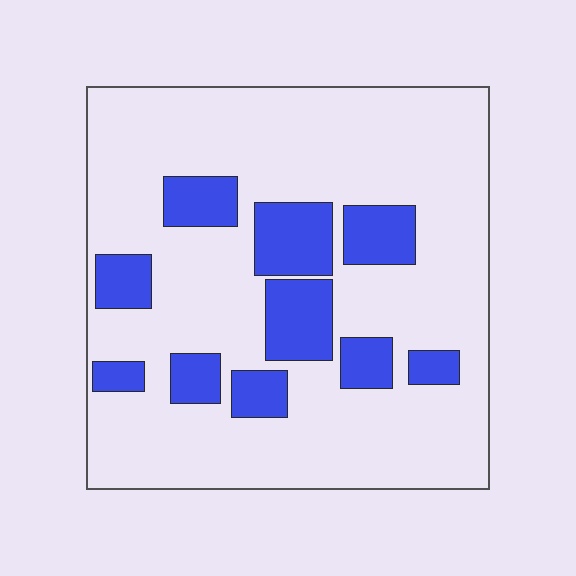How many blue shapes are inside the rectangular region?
10.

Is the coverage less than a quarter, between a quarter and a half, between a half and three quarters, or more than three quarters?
Less than a quarter.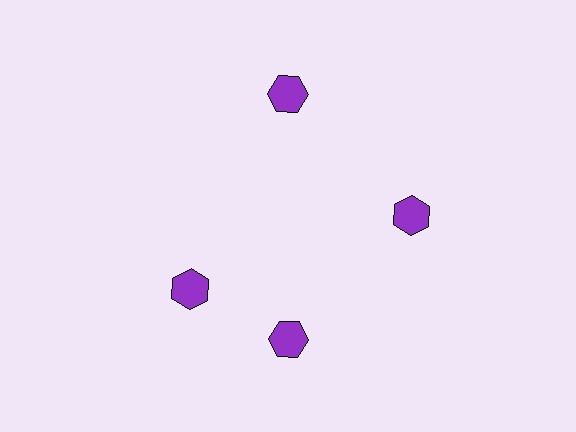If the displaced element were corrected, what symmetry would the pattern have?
It would have 4-fold rotational symmetry — the pattern would map onto itself every 90 degrees.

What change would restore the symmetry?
The symmetry would be restored by rotating it back into even spacing with its neighbors so that all 4 hexagons sit at equal angles and equal distance from the center.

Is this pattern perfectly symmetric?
No. The 4 purple hexagons are arranged in a ring, but one element near the 9 o'clock position is rotated out of alignment along the ring, breaking the 4-fold rotational symmetry.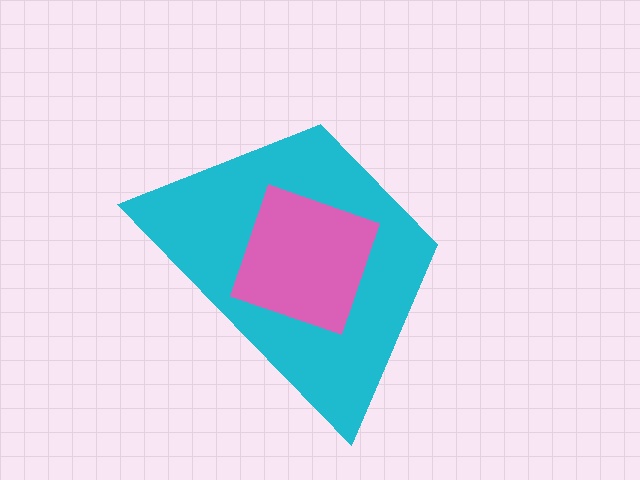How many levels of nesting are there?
2.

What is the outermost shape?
The cyan trapezoid.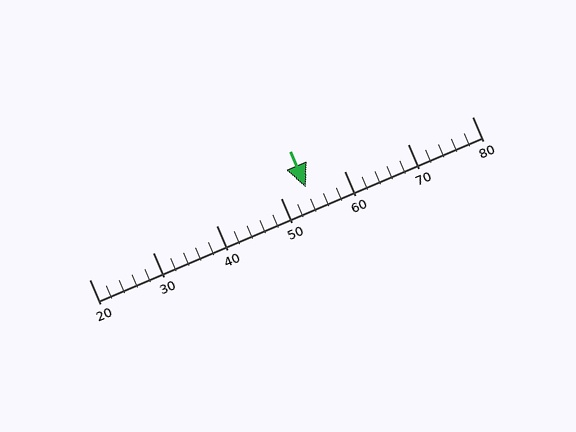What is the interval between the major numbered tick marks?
The major tick marks are spaced 10 units apart.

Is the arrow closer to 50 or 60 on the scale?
The arrow is closer to 50.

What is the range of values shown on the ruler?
The ruler shows values from 20 to 80.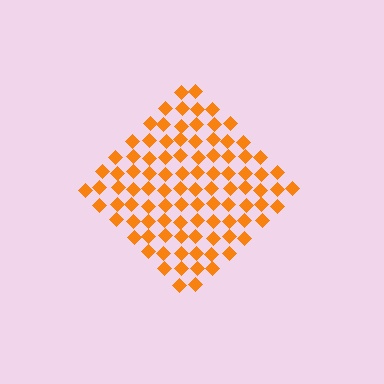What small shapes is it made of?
It is made of small diamonds.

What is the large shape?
The large shape is a diamond.